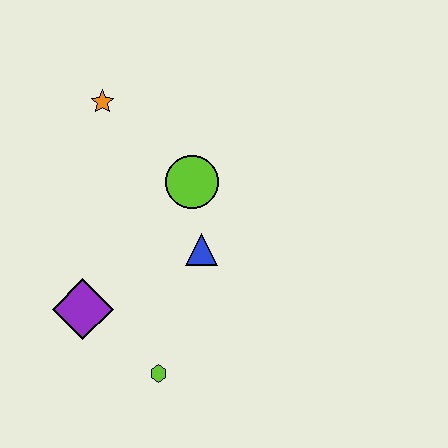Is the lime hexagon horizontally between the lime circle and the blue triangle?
No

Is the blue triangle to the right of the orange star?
Yes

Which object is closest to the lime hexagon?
The purple diamond is closest to the lime hexagon.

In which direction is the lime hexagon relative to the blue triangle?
The lime hexagon is below the blue triangle.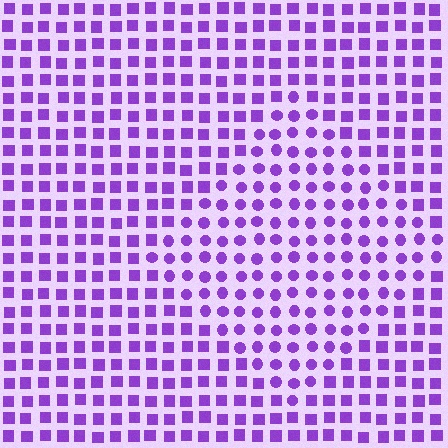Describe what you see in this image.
The image is filled with small purple elements arranged in a uniform grid. A diamond-shaped region contains circles, while the surrounding area contains squares. The boundary is defined purely by the change in element shape.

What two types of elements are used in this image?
The image uses circles inside the diamond region and squares outside it.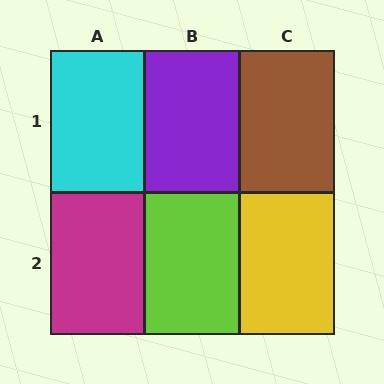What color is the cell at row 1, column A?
Cyan.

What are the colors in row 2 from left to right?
Magenta, lime, yellow.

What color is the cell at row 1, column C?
Brown.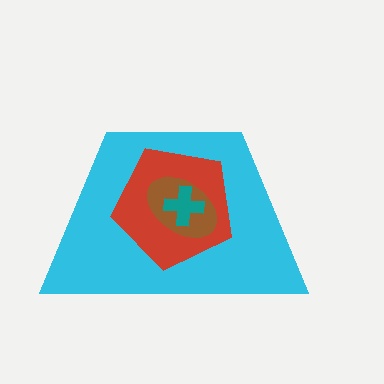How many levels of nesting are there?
4.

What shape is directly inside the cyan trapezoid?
The red pentagon.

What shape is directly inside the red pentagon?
The brown ellipse.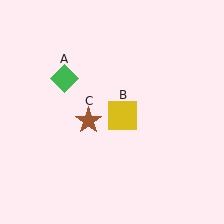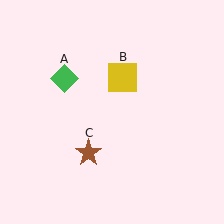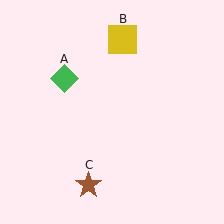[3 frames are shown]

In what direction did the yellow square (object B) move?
The yellow square (object B) moved up.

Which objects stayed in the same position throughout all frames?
Green diamond (object A) remained stationary.